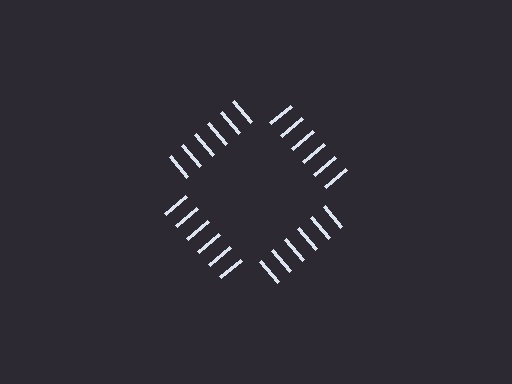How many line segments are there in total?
24 — 6 along each of the 4 edges.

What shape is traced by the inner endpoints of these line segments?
An illusory square — the line segments terminate on its edges but no continuous stroke is drawn.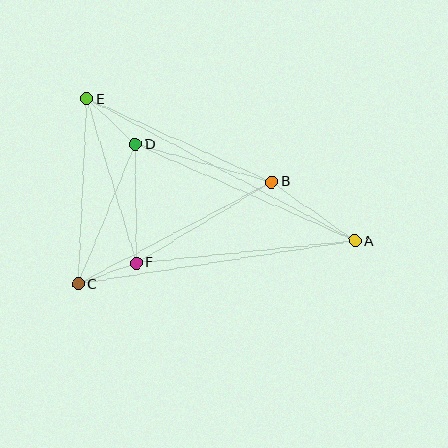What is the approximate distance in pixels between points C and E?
The distance between C and E is approximately 186 pixels.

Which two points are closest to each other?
Points C and F are closest to each other.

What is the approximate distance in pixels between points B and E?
The distance between B and E is approximately 202 pixels.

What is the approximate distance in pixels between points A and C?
The distance between A and C is approximately 280 pixels.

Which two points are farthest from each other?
Points A and E are farthest from each other.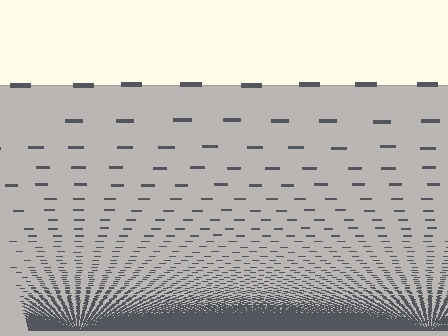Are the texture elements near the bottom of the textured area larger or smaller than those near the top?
Smaller. The gradient is inverted — elements near the bottom are smaller and denser.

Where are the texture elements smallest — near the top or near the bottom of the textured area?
Near the bottom.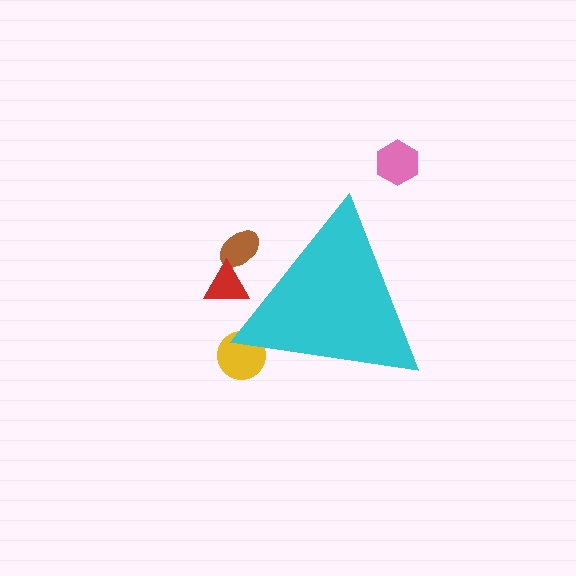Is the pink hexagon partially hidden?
No, the pink hexagon is fully visible.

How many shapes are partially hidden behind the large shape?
3 shapes are partially hidden.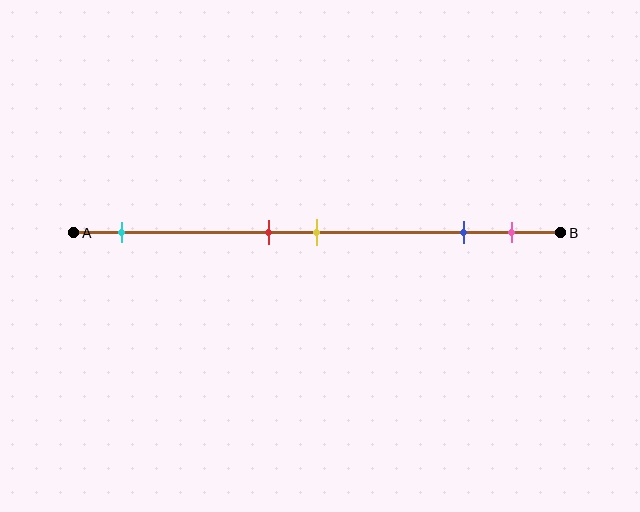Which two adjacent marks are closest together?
The red and yellow marks are the closest adjacent pair.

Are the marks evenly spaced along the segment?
No, the marks are not evenly spaced.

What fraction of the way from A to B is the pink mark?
The pink mark is approximately 90% (0.9) of the way from A to B.